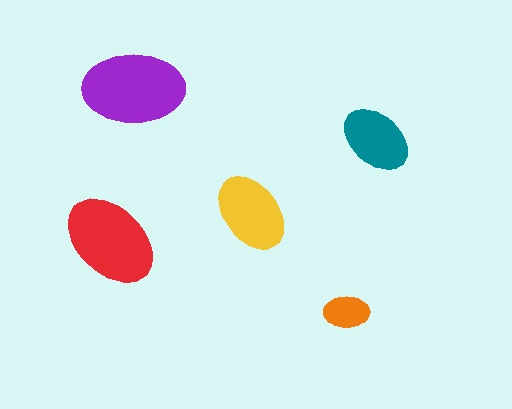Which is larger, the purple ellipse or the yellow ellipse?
The purple one.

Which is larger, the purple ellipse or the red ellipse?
The purple one.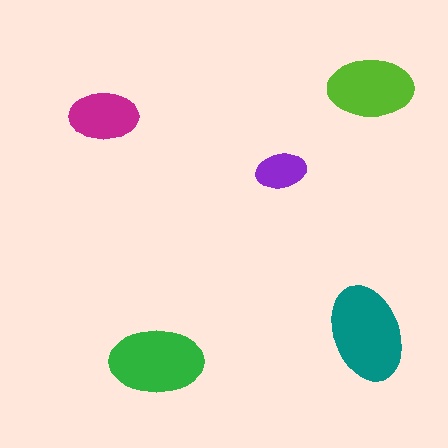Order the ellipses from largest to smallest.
the teal one, the green one, the lime one, the magenta one, the purple one.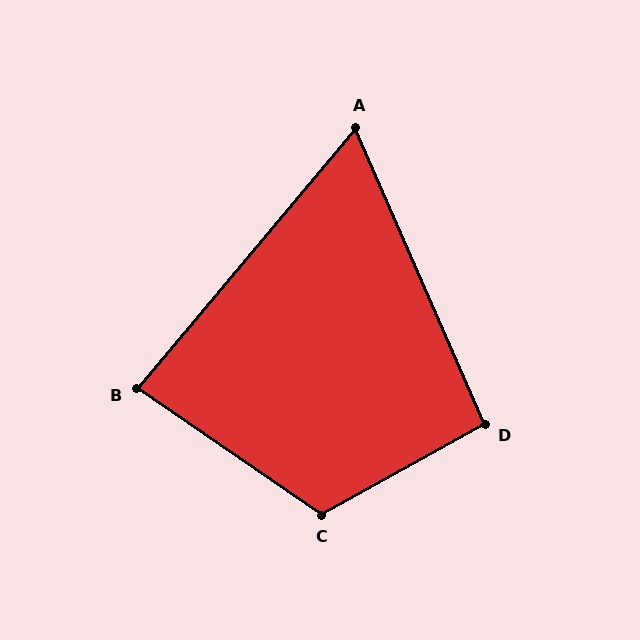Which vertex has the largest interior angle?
C, at approximately 116 degrees.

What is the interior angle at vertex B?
Approximately 85 degrees (acute).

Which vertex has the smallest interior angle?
A, at approximately 64 degrees.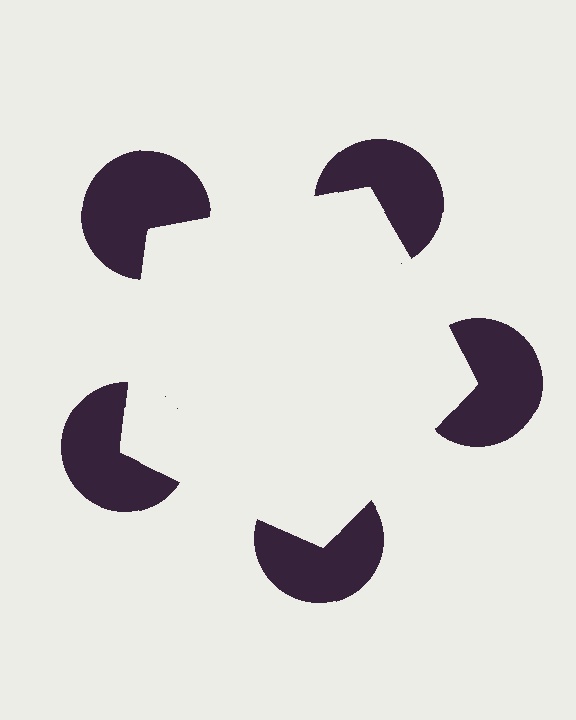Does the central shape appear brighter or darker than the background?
It typically appears slightly brighter than the background, even though no actual brightness change is drawn.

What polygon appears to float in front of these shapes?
An illusory pentagon — its edges are inferred from the aligned wedge cuts in the pac-man discs, not physically drawn.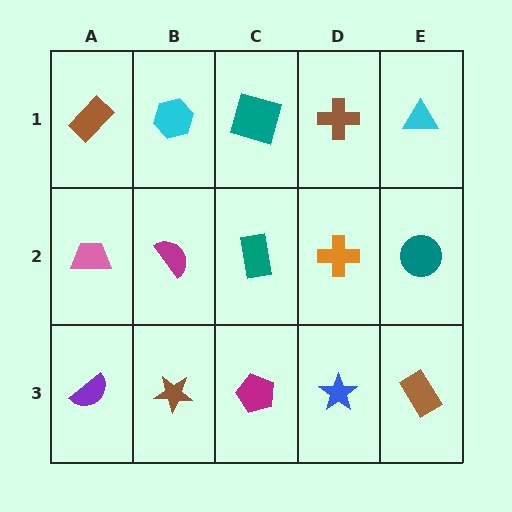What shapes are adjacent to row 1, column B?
A magenta semicircle (row 2, column B), a brown rectangle (row 1, column A), a teal square (row 1, column C).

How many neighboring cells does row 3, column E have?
2.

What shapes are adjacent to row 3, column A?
A pink trapezoid (row 2, column A), a brown star (row 3, column B).